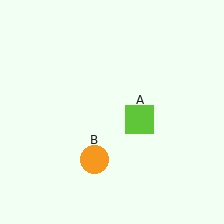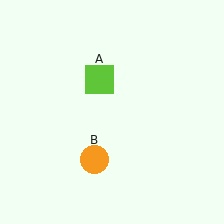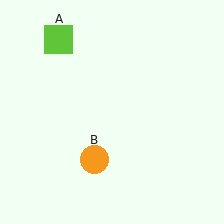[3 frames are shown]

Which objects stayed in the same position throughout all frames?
Orange circle (object B) remained stationary.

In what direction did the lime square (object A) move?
The lime square (object A) moved up and to the left.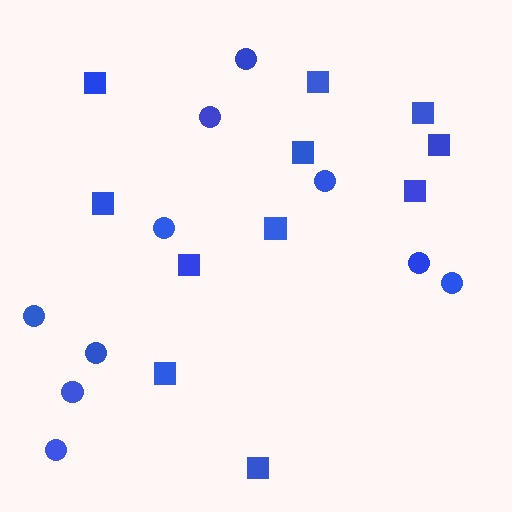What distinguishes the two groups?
There are 2 groups: one group of squares (11) and one group of circles (10).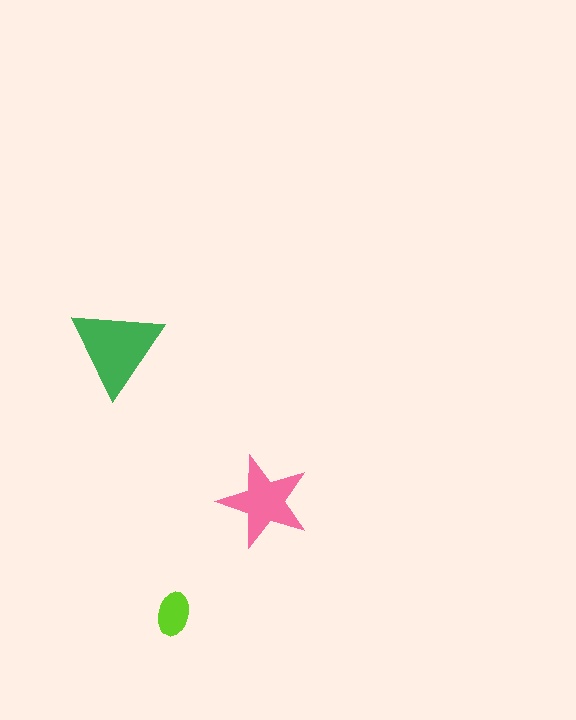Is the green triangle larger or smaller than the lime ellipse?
Larger.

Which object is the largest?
The green triangle.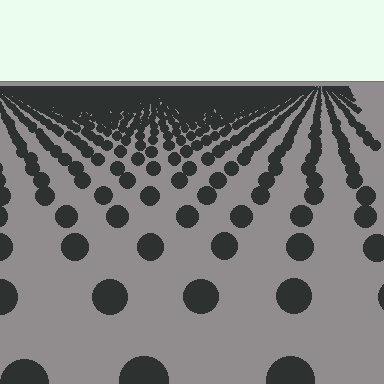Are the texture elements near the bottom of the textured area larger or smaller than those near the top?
Larger. Near the bottom, elements are closer to the viewer and appear at a bigger on-screen size.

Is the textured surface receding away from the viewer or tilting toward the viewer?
The surface is receding away from the viewer. Texture elements get smaller and denser toward the top.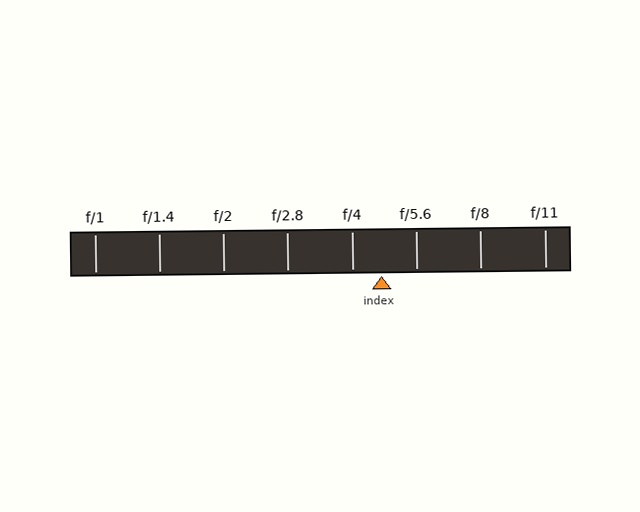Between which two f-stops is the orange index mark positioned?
The index mark is between f/4 and f/5.6.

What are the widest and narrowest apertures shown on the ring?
The widest aperture shown is f/1 and the narrowest is f/11.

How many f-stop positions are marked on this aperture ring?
There are 8 f-stop positions marked.